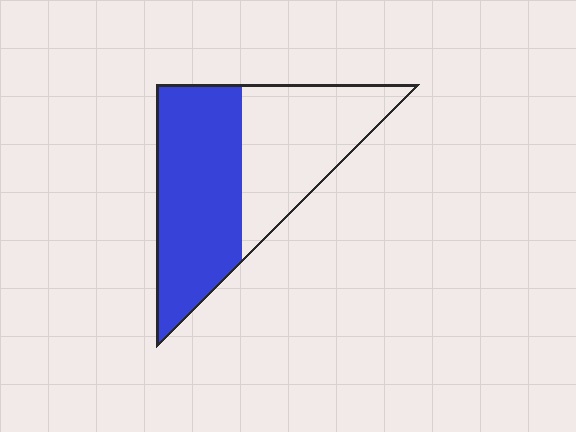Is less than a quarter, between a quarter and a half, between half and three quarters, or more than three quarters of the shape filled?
Between half and three quarters.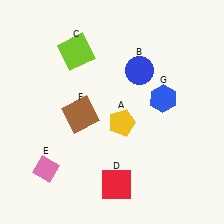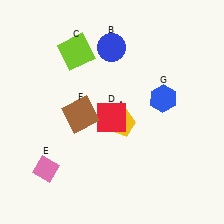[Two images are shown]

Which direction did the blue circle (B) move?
The blue circle (B) moved left.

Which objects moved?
The objects that moved are: the blue circle (B), the red square (D).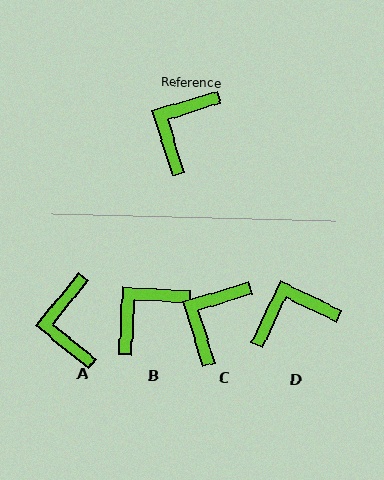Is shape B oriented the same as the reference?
No, it is off by about 20 degrees.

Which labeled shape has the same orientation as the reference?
C.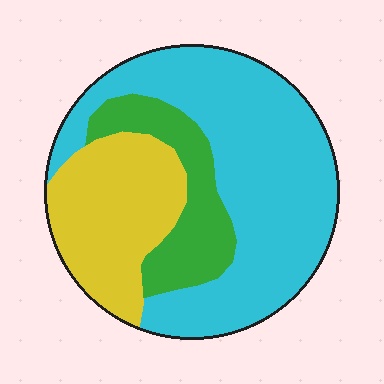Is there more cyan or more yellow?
Cyan.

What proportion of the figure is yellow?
Yellow covers roughly 25% of the figure.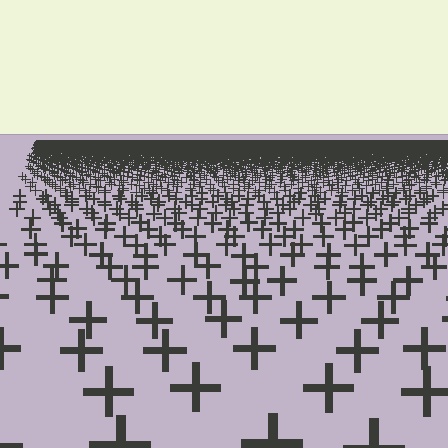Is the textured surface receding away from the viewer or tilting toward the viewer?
The surface is receding away from the viewer. Texture elements get smaller and denser toward the top.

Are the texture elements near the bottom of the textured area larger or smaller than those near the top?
Larger. Near the bottom, elements are closer to the viewer and appear at a bigger on-screen size.